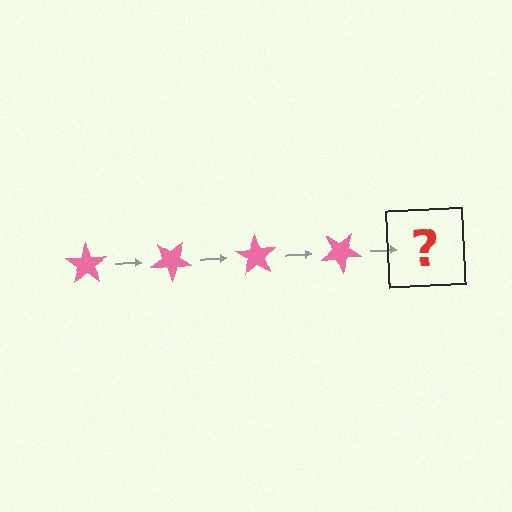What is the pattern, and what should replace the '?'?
The pattern is that the star rotates 35 degrees each step. The '?' should be a pink star rotated 140 degrees.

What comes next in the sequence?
The next element should be a pink star rotated 140 degrees.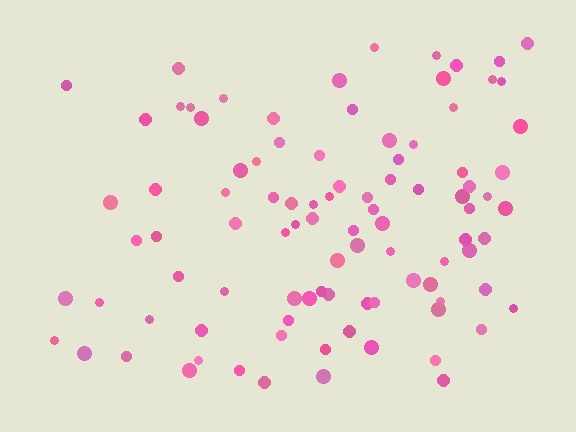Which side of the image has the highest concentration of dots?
The right.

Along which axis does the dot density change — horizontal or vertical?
Horizontal.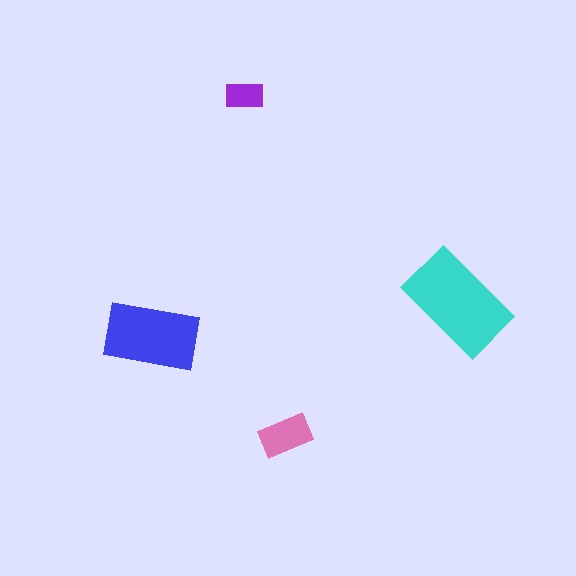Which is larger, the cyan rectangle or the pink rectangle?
The cyan one.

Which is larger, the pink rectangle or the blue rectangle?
The blue one.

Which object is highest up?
The purple rectangle is topmost.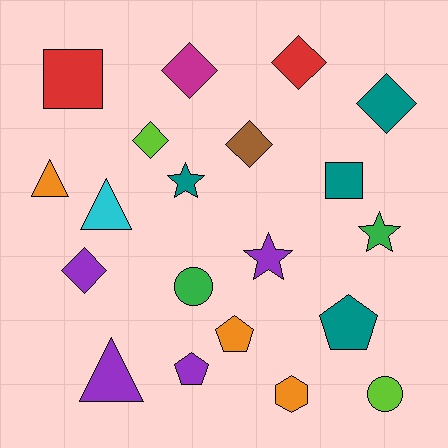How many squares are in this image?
There are 2 squares.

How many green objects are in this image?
There are 2 green objects.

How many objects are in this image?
There are 20 objects.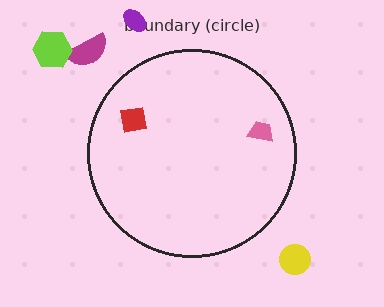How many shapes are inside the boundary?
2 inside, 4 outside.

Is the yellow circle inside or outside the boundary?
Outside.